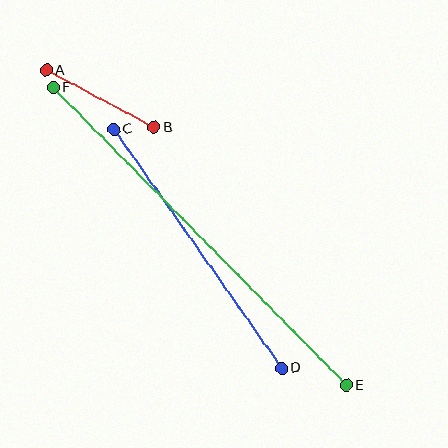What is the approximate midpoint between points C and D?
The midpoint is at approximately (198, 249) pixels.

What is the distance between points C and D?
The distance is approximately 292 pixels.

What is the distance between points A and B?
The distance is approximately 121 pixels.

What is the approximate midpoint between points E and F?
The midpoint is at approximately (200, 236) pixels.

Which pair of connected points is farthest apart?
Points E and F are farthest apart.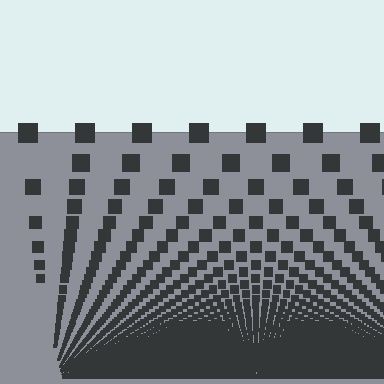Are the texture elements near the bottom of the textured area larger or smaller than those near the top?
Smaller. The gradient is inverted — elements near the bottom are smaller and denser.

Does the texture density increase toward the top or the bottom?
Density increases toward the bottom.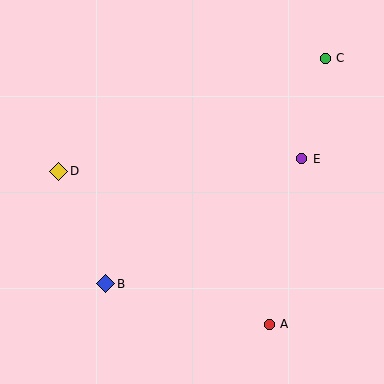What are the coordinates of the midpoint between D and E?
The midpoint between D and E is at (180, 165).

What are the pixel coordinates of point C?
Point C is at (325, 58).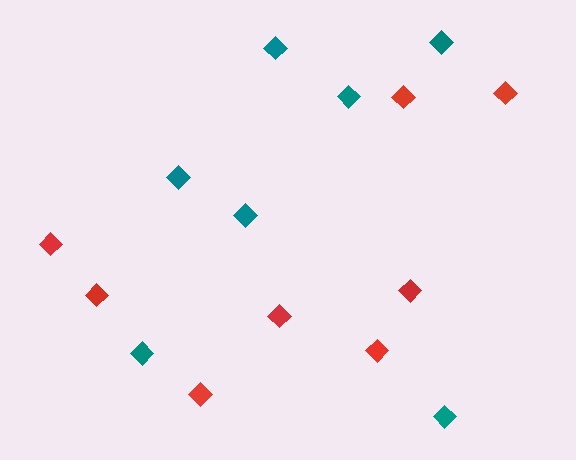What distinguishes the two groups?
There are 2 groups: one group of red diamonds (8) and one group of teal diamonds (7).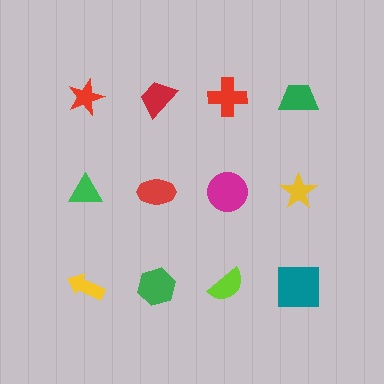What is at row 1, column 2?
A red trapezoid.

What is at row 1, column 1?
A red star.